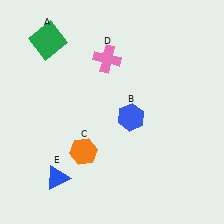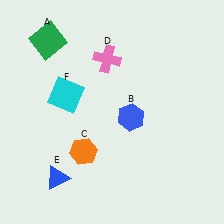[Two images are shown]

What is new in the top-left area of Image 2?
A cyan square (F) was added in the top-left area of Image 2.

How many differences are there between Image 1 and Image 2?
There is 1 difference between the two images.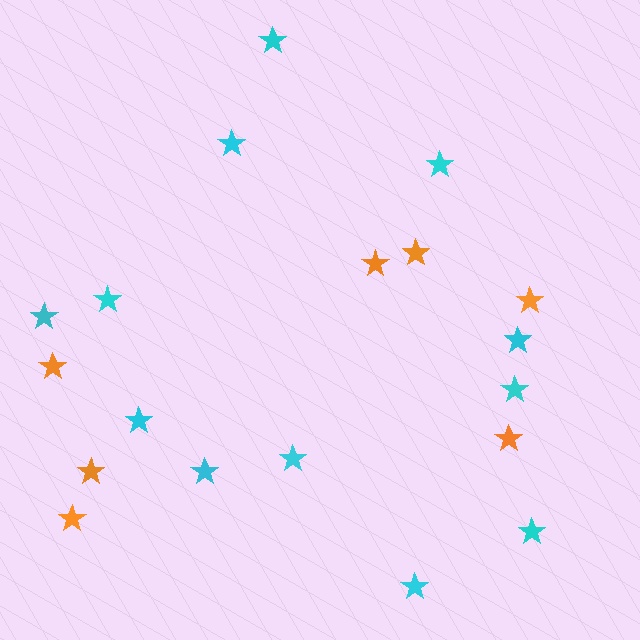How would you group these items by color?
There are 2 groups: one group of cyan stars (12) and one group of orange stars (7).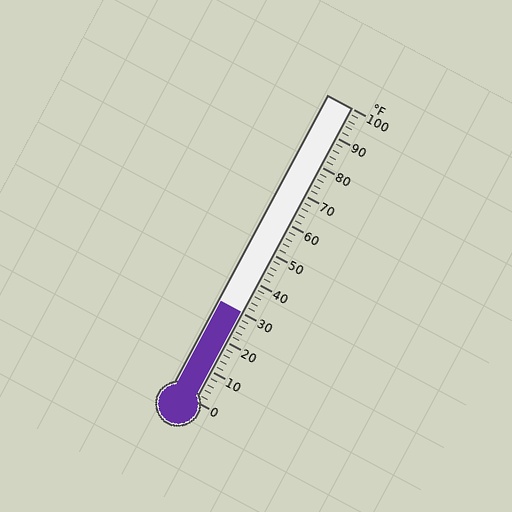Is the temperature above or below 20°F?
The temperature is above 20°F.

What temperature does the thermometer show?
The thermometer shows approximately 30°F.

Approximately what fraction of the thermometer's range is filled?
The thermometer is filled to approximately 30% of its range.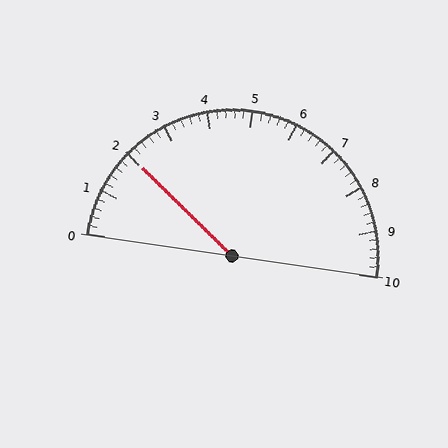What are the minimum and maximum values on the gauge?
The gauge ranges from 0 to 10.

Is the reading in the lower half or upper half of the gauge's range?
The reading is in the lower half of the range (0 to 10).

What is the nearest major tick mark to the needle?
The nearest major tick mark is 2.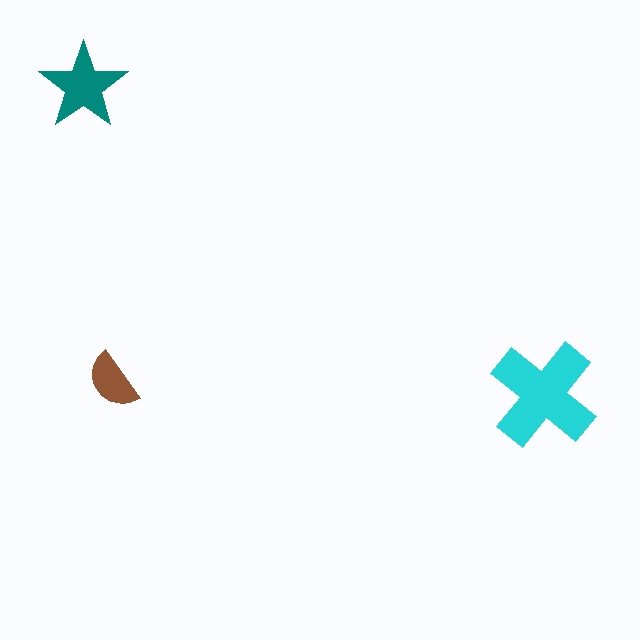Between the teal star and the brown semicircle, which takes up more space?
The teal star.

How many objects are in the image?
There are 3 objects in the image.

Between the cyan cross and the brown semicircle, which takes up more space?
The cyan cross.